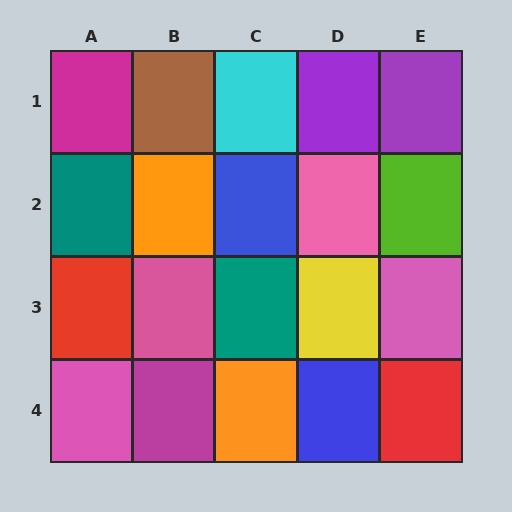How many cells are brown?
1 cell is brown.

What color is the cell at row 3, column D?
Yellow.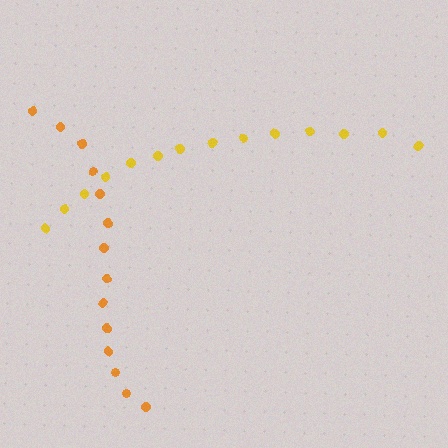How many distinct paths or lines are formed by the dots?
There are 2 distinct paths.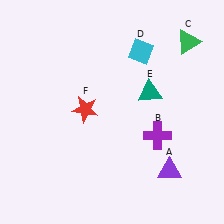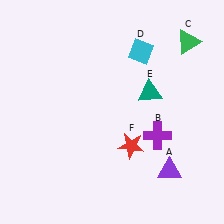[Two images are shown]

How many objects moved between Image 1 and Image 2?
1 object moved between the two images.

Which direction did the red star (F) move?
The red star (F) moved right.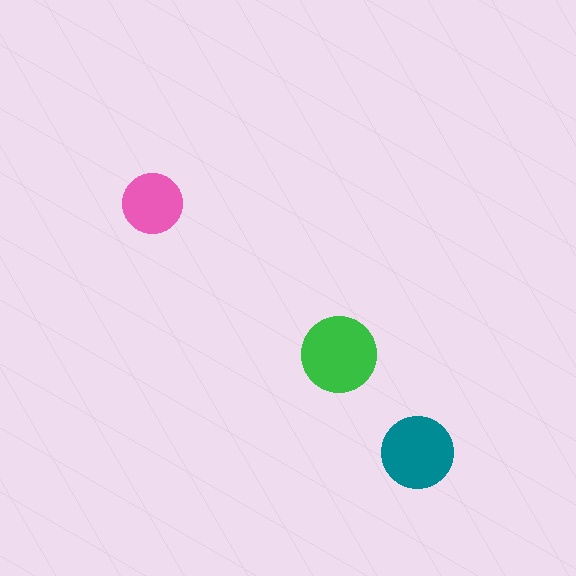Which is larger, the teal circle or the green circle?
The green one.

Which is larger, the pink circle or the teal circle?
The teal one.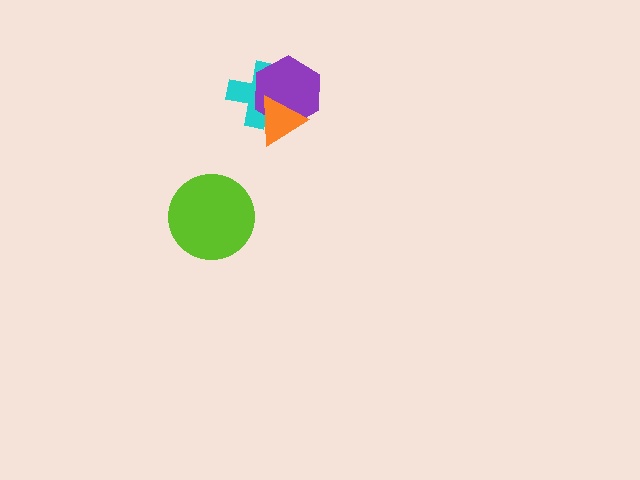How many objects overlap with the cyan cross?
2 objects overlap with the cyan cross.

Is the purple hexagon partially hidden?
Yes, it is partially covered by another shape.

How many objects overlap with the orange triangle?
2 objects overlap with the orange triangle.